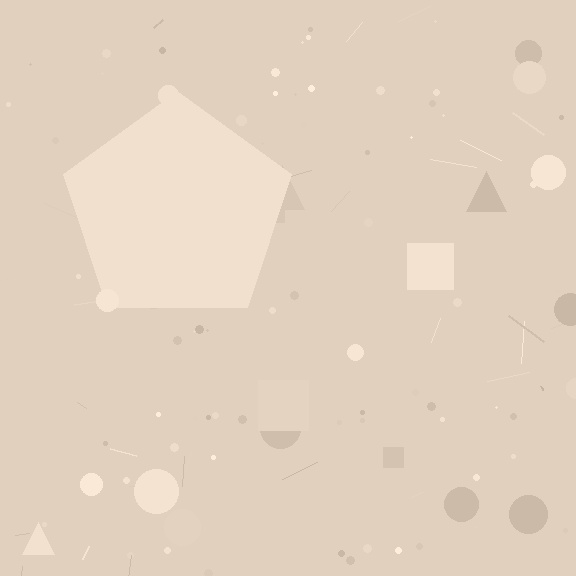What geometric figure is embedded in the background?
A pentagon is embedded in the background.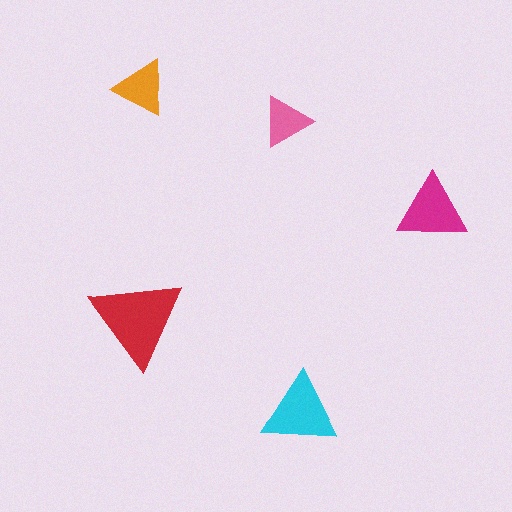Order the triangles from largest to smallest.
the red one, the cyan one, the magenta one, the orange one, the pink one.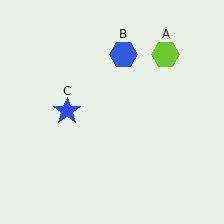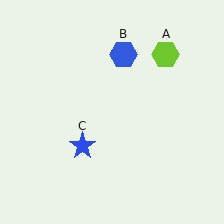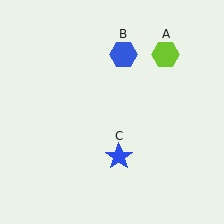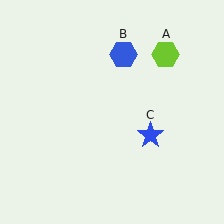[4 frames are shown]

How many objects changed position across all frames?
1 object changed position: blue star (object C).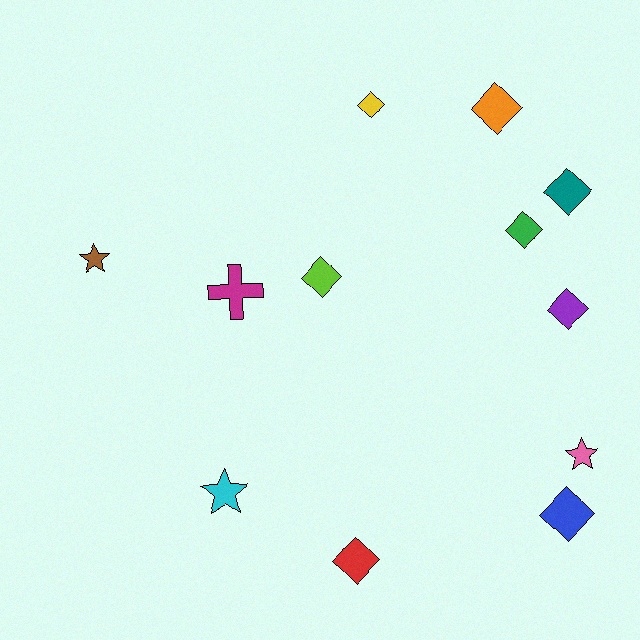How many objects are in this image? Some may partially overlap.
There are 12 objects.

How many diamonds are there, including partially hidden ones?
There are 8 diamonds.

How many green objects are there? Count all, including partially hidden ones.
There is 1 green object.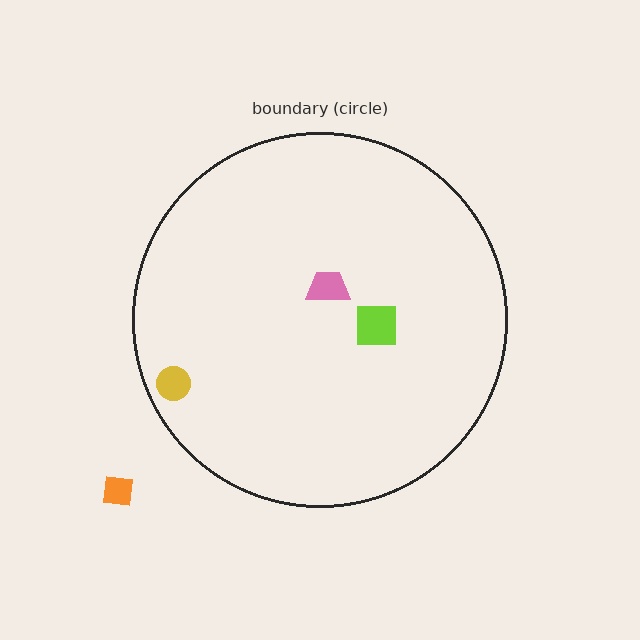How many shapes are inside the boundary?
3 inside, 1 outside.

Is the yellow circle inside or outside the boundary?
Inside.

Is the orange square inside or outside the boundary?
Outside.